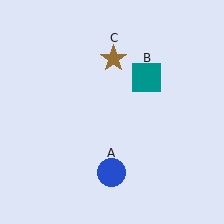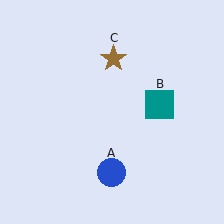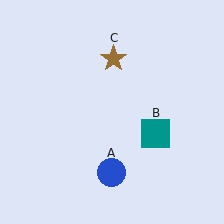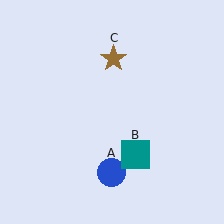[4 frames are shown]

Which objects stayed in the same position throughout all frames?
Blue circle (object A) and brown star (object C) remained stationary.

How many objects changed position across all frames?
1 object changed position: teal square (object B).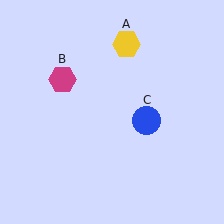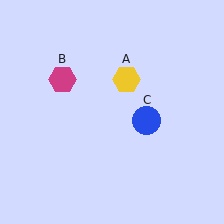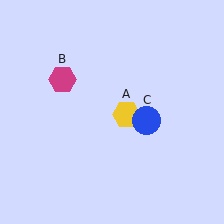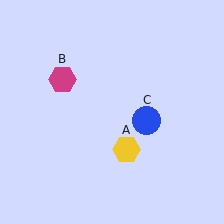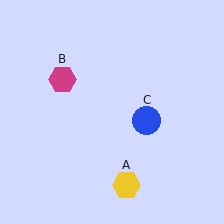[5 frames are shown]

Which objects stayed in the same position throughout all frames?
Magenta hexagon (object B) and blue circle (object C) remained stationary.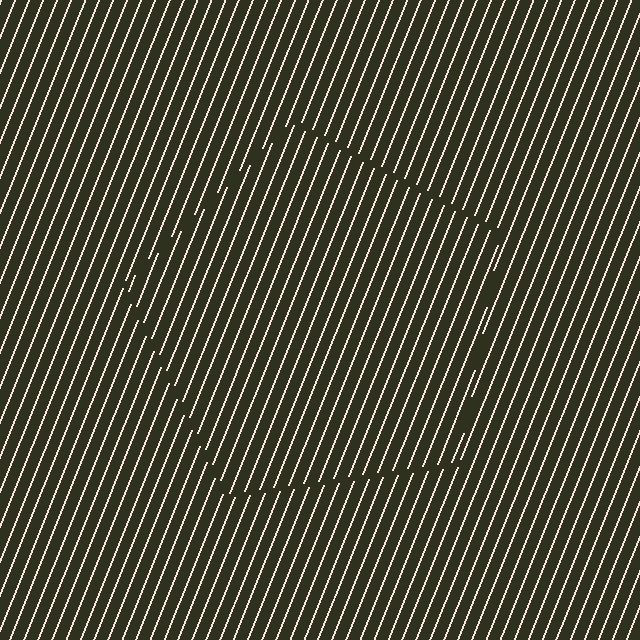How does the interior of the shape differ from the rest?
The interior of the shape contains the same grating, shifted by half a period — the contour is defined by the phase discontinuity where line-ends from the inner and outer gratings abut.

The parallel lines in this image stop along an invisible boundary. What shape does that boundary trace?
An illusory pentagon. The interior of the shape contains the same grating, shifted by half a period — the contour is defined by the phase discontinuity where line-ends from the inner and outer gratings abut.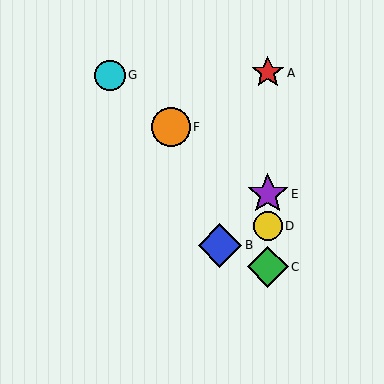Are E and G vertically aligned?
No, E is at x≈268 and G is at x≈110.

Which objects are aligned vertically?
Objects A, C, D, E are aligned vertically.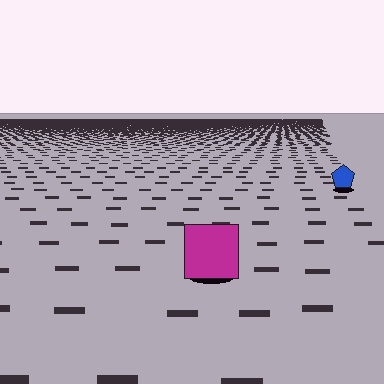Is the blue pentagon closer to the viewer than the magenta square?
No. The magenta square is closer — you can tell from the texture gradient: the ground texture is coarser near it.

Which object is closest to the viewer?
The magenta square is closest. The texture marks near it are larger and more spread out.